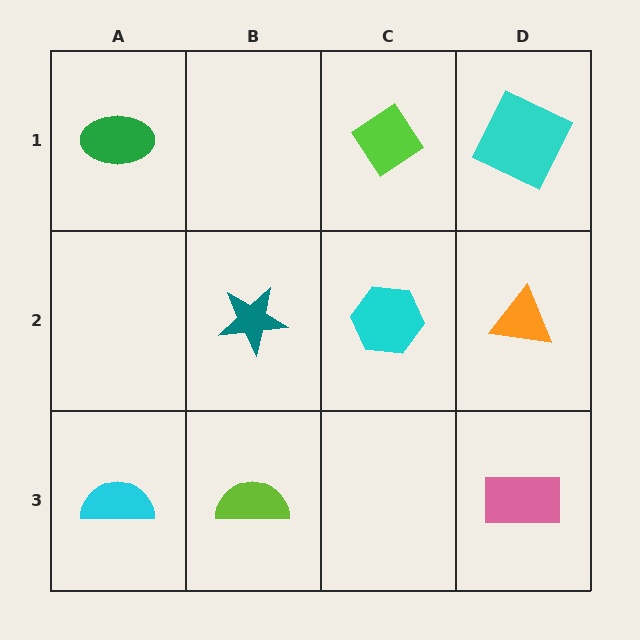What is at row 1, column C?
A lime diamond.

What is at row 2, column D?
An orange triangle.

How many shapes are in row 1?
3 shapes.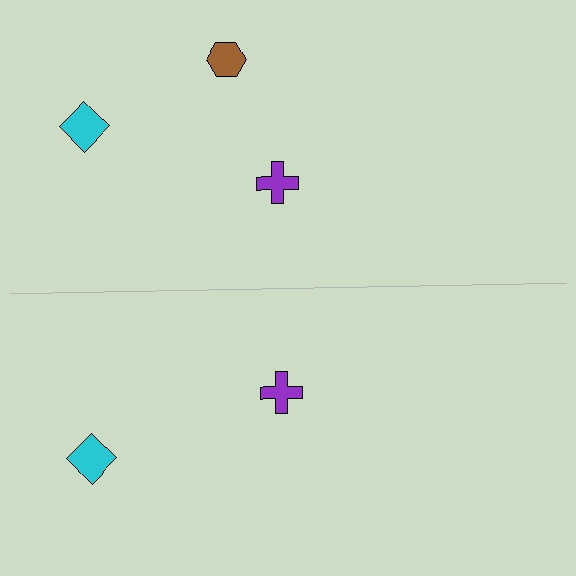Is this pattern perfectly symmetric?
No, the pattern is not perfectly symmetric. A brown hexagon is missing from the bottom side.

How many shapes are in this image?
There are 5 shapes in this image.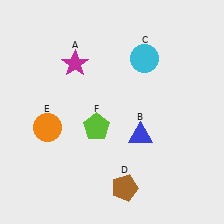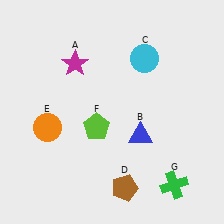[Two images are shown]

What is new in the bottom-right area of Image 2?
A green cross (G) was added in the bottom-right area of Image 2.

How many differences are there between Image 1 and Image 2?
There is 1 difference between the two images.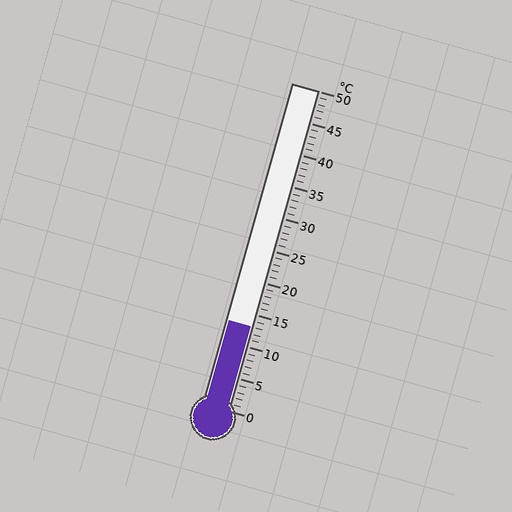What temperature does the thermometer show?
The thermometer shows approximately 13°C.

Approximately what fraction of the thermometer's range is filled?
The thermometer is filled to approximately 25% of its range.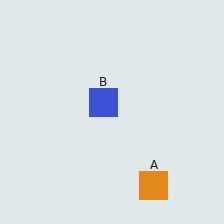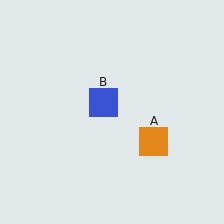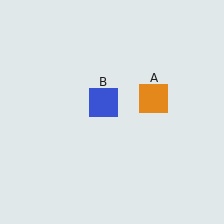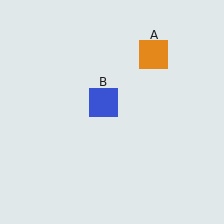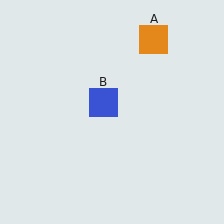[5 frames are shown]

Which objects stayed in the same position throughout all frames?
Blue square (object B) remained stationary.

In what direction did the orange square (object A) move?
The orange square (object A) moved up.